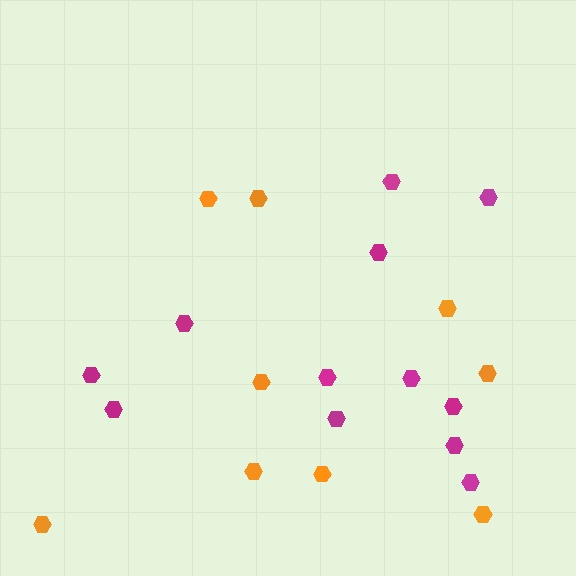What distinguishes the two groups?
There are 2 groups: one group of orange hexagons (9) and one group of magenta hexagons (12).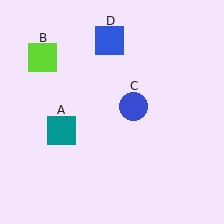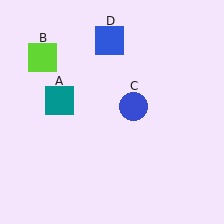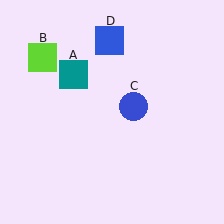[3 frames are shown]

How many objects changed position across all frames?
1 object changed position: teal square (object A).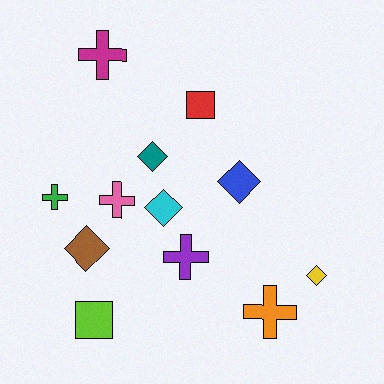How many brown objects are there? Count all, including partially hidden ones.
There is 1 brown object.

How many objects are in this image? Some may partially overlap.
There are 12 objects.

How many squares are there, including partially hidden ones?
There are 2 squares.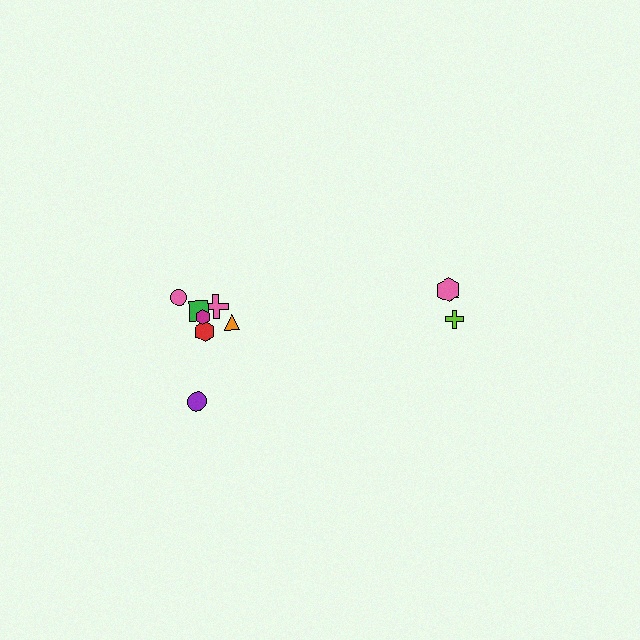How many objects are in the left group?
There are 7 objects.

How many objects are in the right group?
There are 3 objects.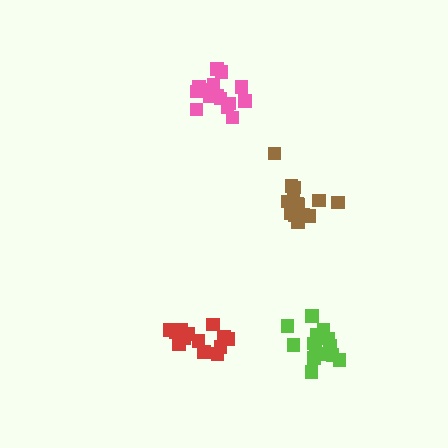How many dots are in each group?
Group 1: 14 dots, Group 2: 13 dots, Group 3: 14 dots, Group 4: 15 dots (56 total).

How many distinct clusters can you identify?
There are 4 distinct clusters.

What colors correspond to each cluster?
The clusters are colored: brown, red, lime, pink.